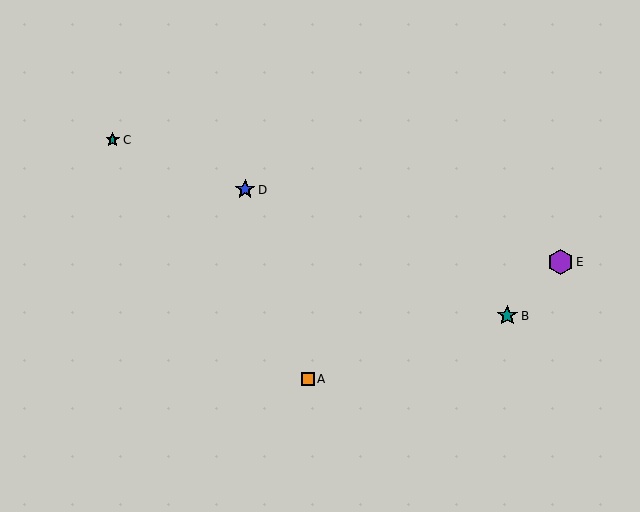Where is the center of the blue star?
The center of the blue star is at (245, 190).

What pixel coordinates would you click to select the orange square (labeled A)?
Click at (308, 379) to select the orange square A.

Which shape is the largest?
The purple hexagon (labeled E) is the largest.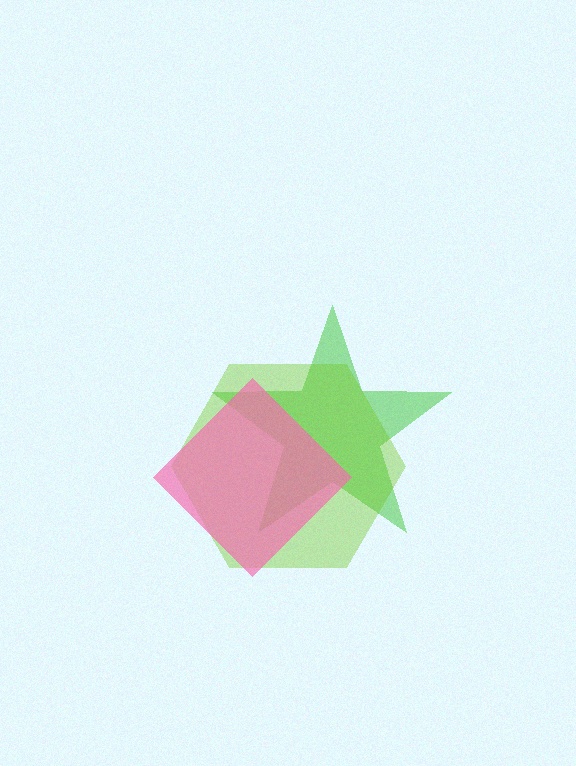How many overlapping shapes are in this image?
There are 3 overlapping shapes in the image.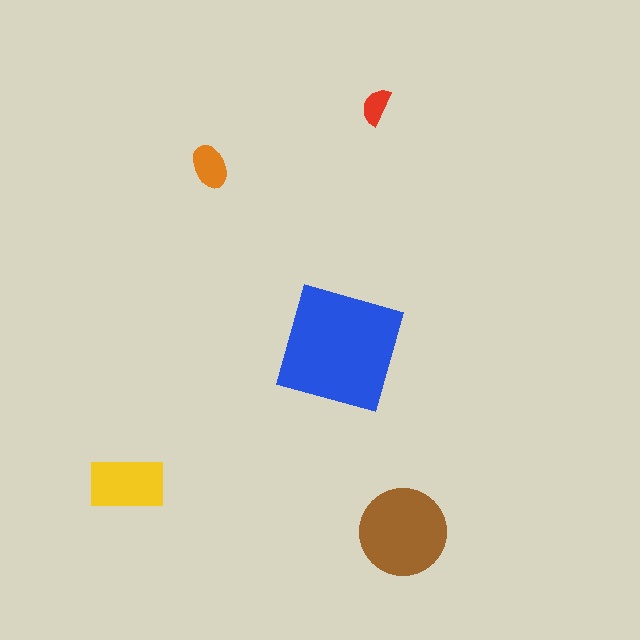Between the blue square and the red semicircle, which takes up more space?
The blue square.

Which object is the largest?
The blue square.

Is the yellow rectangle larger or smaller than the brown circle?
Smaller.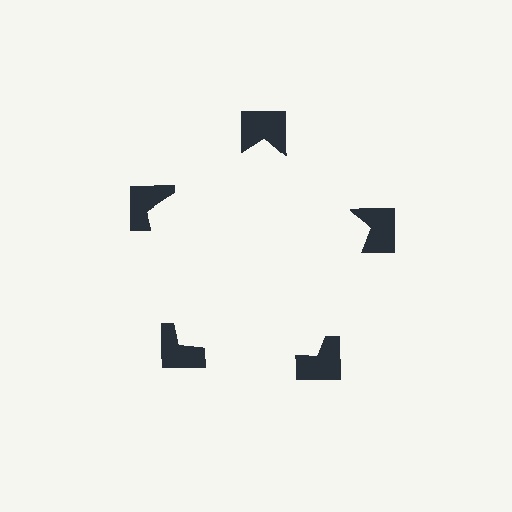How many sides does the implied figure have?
5 sides.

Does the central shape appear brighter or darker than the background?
It typically appears slightly brighter than the background, even though no actual brightness change is drawn.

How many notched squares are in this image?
There are 5 — one at each vertex of the illusory pentagon.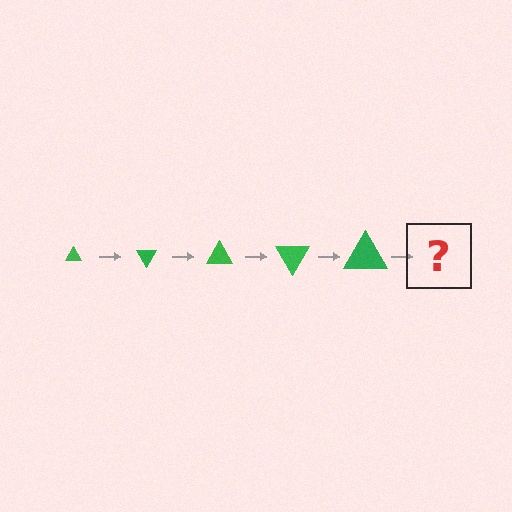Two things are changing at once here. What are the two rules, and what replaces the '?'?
The two rules are that the triangle grows larger each step and it rotates 60 degrees each step. The '?' should be a triangle, larger than the previous one and rotated 300 degrees from the start.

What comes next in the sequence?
The next element should be a triangle, larger than the previous one and rotated 300 degrees from the start.